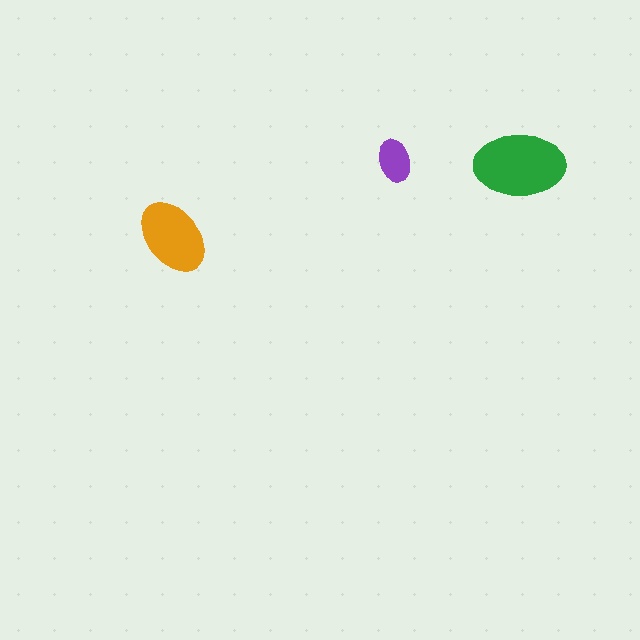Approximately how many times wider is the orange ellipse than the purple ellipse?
About 2 times wider.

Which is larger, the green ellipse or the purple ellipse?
The green one.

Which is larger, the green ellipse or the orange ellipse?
The green one.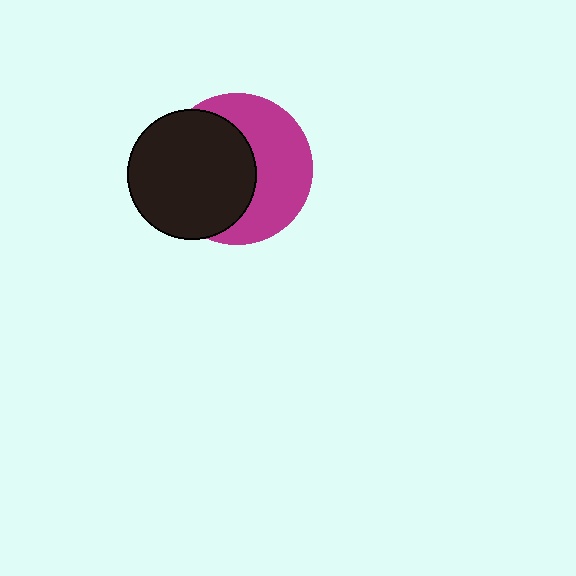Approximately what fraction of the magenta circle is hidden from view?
Roughly 51% of the magenta circle is hidden behind the black circle.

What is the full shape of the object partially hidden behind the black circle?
The partially hidden object is a magenta circle.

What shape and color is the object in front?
The object in front is a black circle.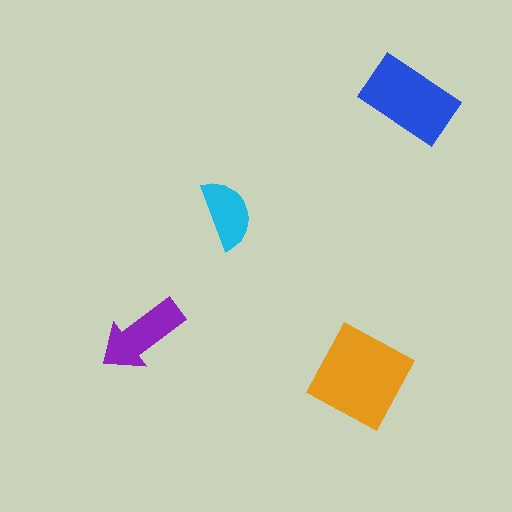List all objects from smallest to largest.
The cyan semicircle, the purple arrow, the blue rectangle, the orange diamond.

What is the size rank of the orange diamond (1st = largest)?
1st.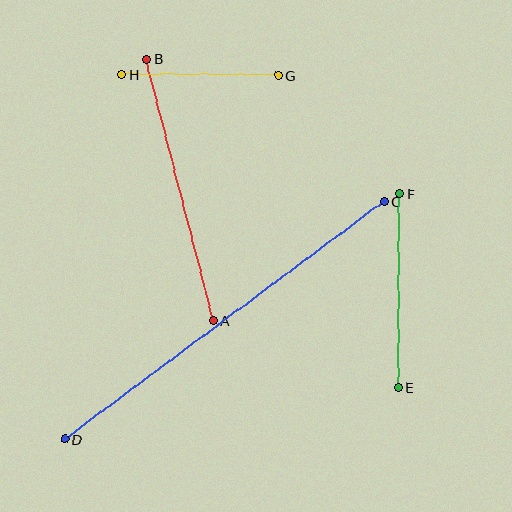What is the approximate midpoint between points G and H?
The midpoint is at approximately (200, 75) pixels.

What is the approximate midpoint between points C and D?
The midpoint is at approximately (224, 320) pixels.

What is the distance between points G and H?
The distance is approximately 156 pixels.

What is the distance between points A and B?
The distance is approximately 270 pixels.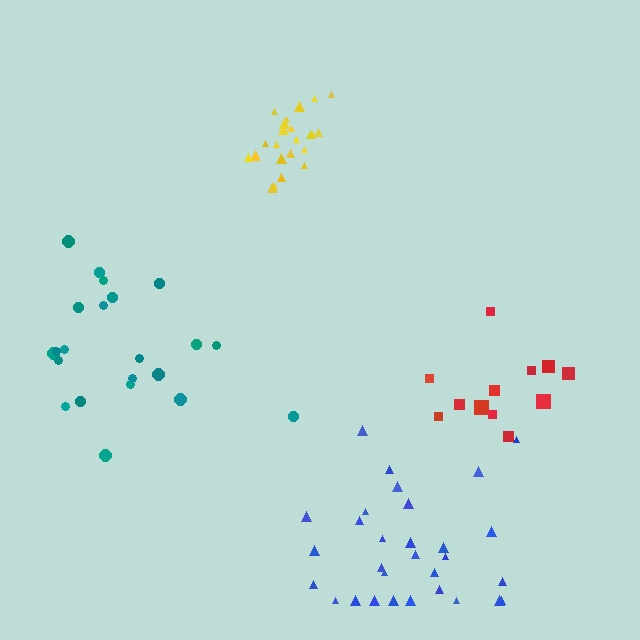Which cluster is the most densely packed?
Yellow.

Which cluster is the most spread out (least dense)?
Teal.